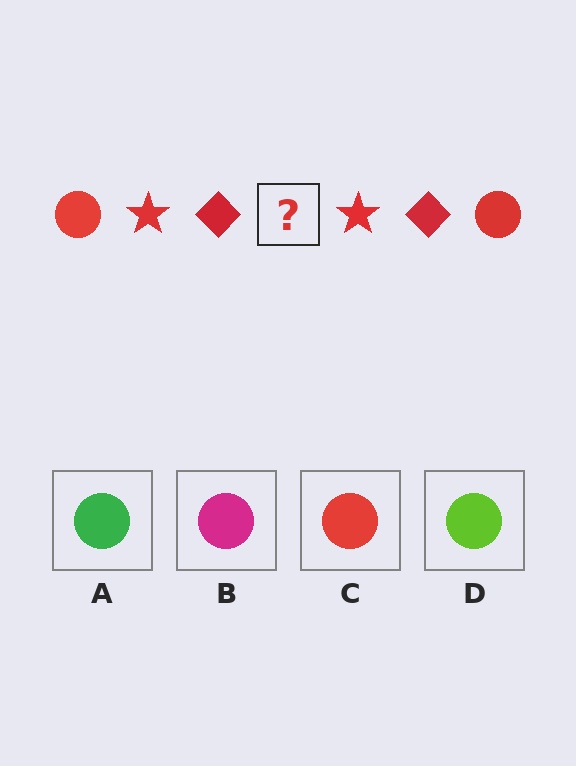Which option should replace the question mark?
Option C.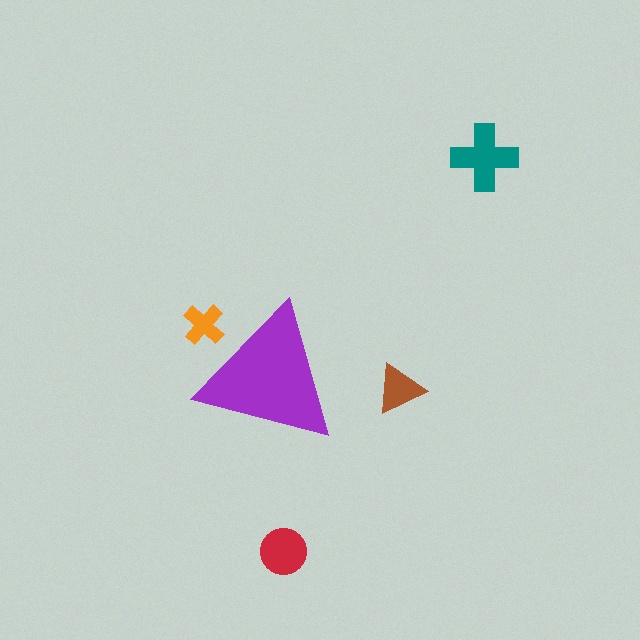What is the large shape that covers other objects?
A purple triangle.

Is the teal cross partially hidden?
No, the teal cross is fully visible.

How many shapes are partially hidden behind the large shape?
1 shape is partially hidden.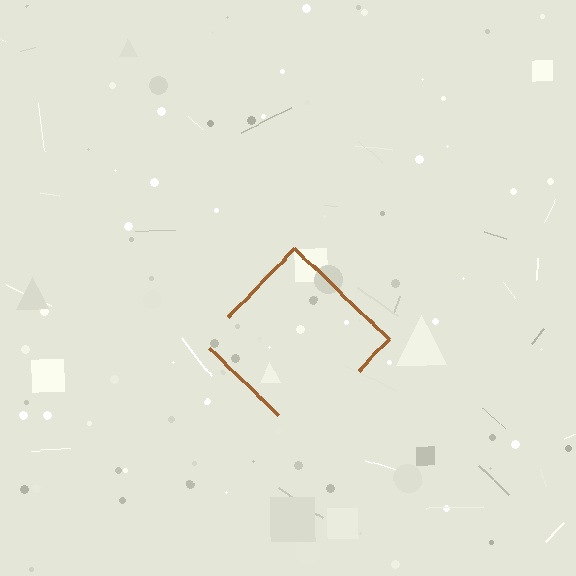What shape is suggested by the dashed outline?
The dashed outline suggests a diamond.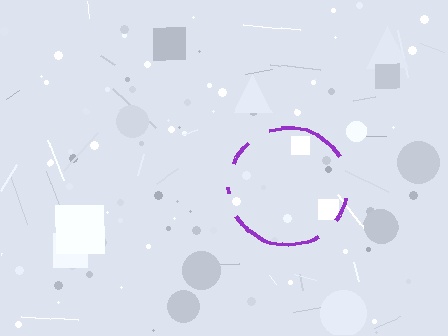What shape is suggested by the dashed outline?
The dashed outline suggests a circle.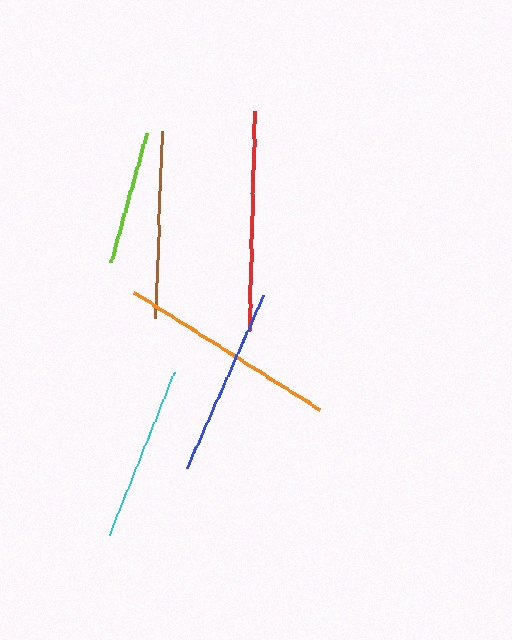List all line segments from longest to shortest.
From longest to shortest: red, orange, blue, brown, cyan, lime.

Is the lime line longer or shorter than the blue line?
The blue line is longer than the lime line.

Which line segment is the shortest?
The lime line is the shortest at approximately 134 pixels.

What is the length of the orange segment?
The orange segment is approximately 220 pixels long.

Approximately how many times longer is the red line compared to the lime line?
The red line is approximately 1.6 times the length of the lime line.